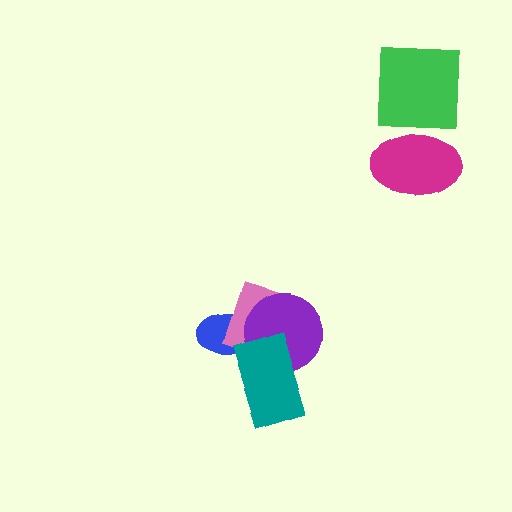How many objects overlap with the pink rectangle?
3 objects overlap with the pink rectangle.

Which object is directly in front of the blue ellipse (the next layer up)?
The pink rectangle is directly in front of the blue ellipse.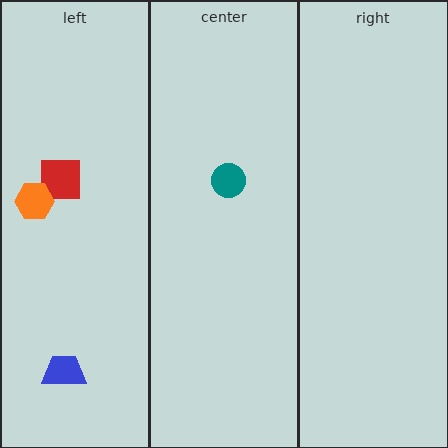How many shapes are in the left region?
3.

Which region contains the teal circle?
The center region.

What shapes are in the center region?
The teal circle.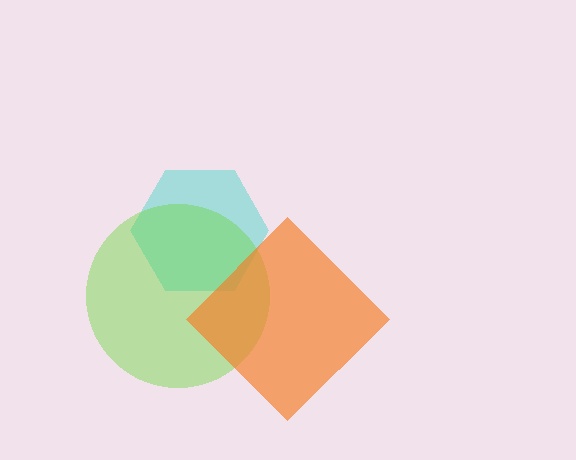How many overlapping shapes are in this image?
There are 3 overlapping shapes in the image.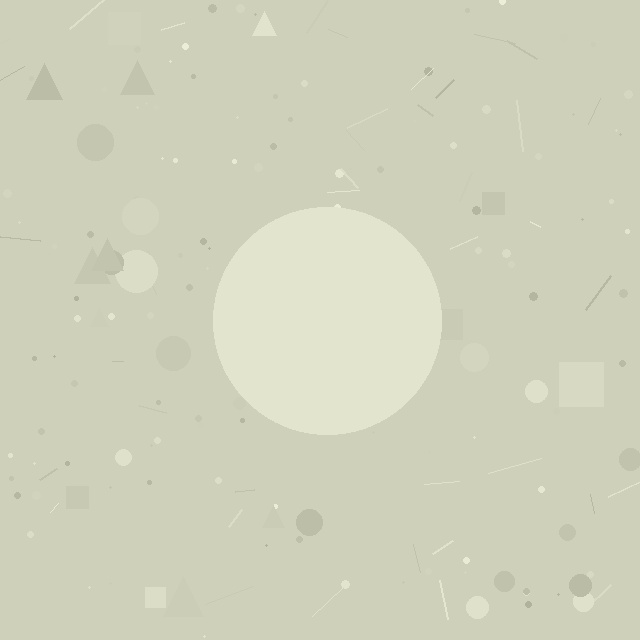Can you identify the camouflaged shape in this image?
The camouflaged shape is a circle.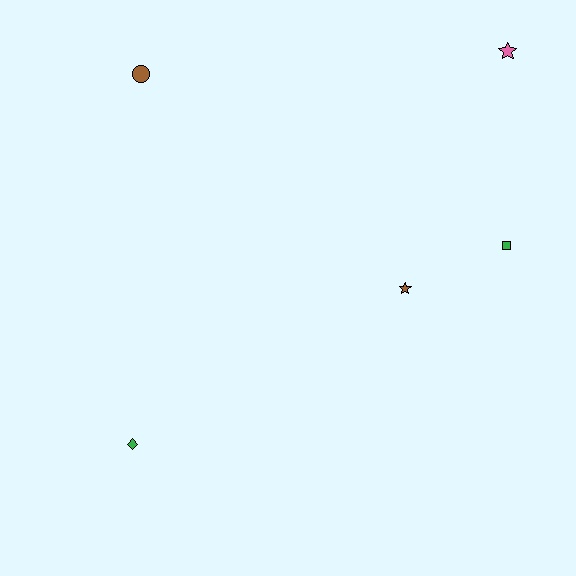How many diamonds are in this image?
There is 1 diamond.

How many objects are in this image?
There are 5 objects.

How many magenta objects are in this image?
There are no magenta objects.